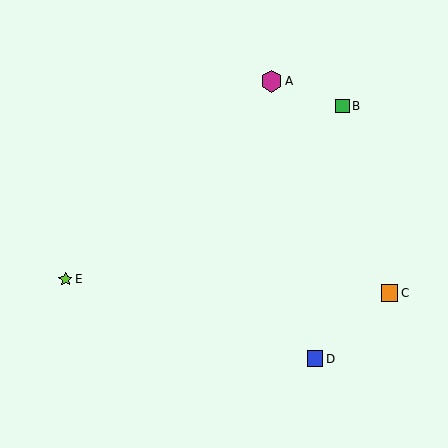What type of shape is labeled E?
Shape E is a lime star.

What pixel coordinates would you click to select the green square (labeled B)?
Click at (342, 106) to select the green square B.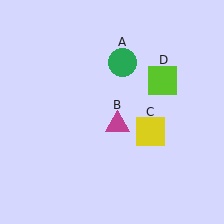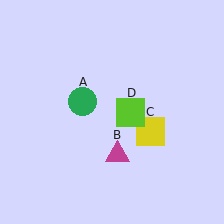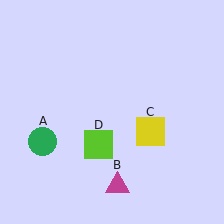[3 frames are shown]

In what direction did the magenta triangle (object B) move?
The magenta triangle (object B) moved down.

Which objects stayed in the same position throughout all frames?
Yellow square (object C) remained stationary.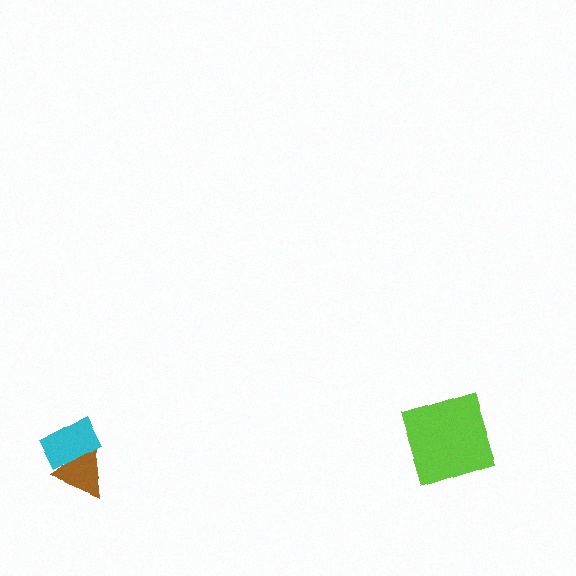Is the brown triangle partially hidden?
Yes, it is partially covered by another shape.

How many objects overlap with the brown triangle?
1 object overlaps with the brown triangle.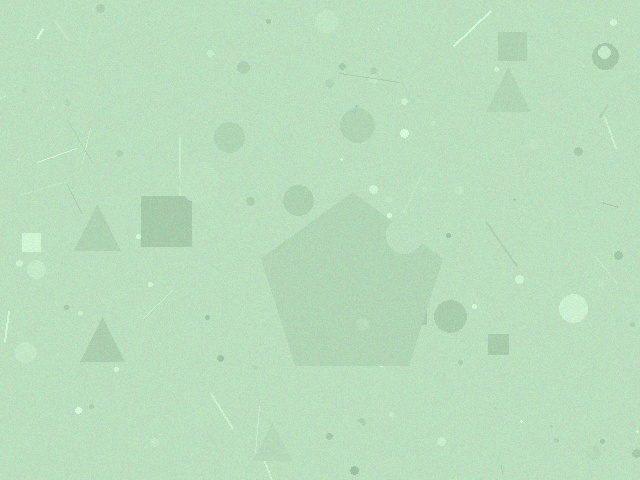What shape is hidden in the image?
A pentagon is hidden in the image.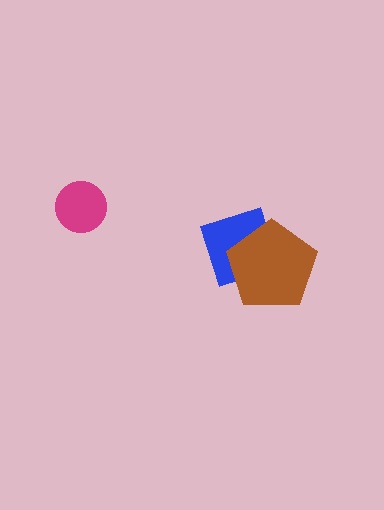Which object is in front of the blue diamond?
The brown pentagon is in front of the blue diamond.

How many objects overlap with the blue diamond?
1 object overlaps with the blue diamond.